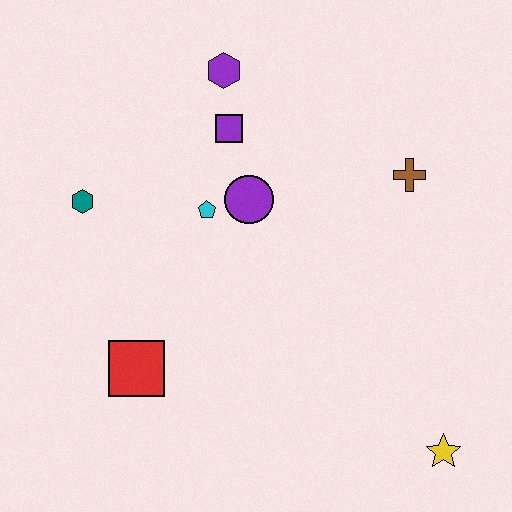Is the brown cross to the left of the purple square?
No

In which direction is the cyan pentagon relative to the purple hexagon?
The cyan pentagon is below the purple hexagon.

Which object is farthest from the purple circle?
The yellow star is farthest from the purple circle.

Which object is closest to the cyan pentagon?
The purple circle is closest to the cyan pentagon.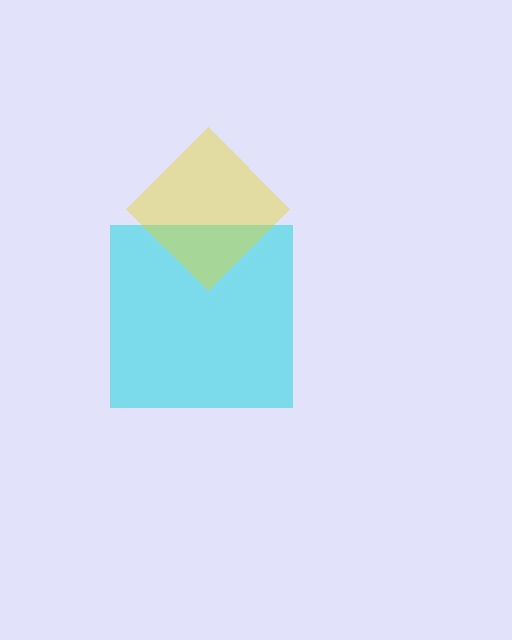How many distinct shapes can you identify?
There are 2 distinct shapes: a cyan square, a yellow diamond.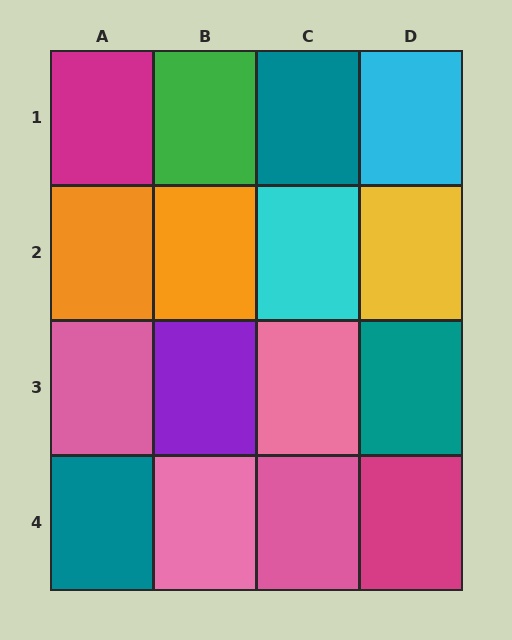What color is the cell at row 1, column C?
Teal.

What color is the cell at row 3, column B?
Purple.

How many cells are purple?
1 cell is purple.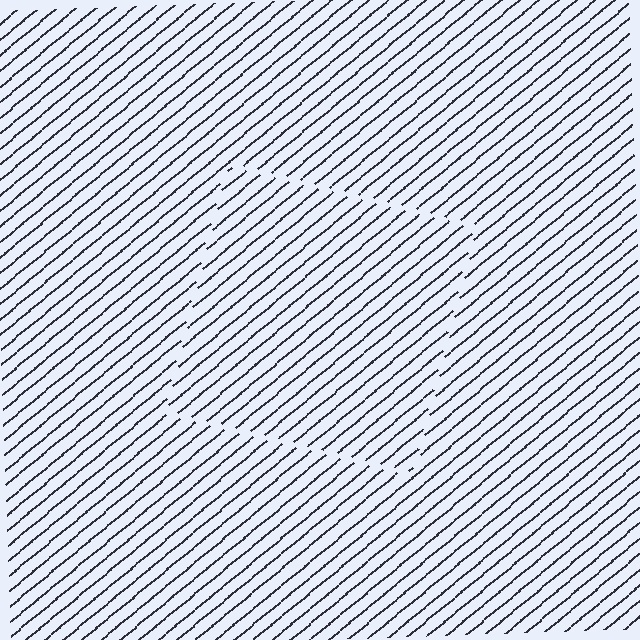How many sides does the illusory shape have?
4 sides — the line-ends trace a square.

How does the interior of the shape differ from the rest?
The interior of the shape contains the same grating, shifted by half a period — the contour is defined by the phase discontinuity where line-ends from the inner and outer gratings abut.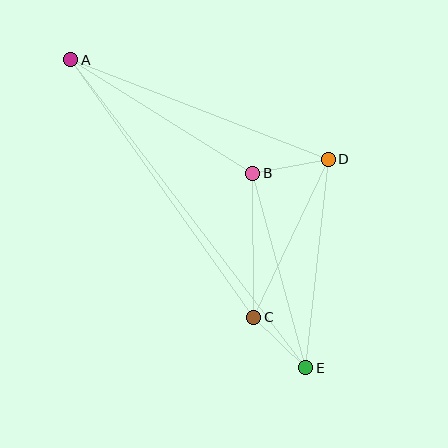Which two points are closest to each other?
Points C and E are closest to each other.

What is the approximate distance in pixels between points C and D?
The distance between C and D is approximately 174 pixels.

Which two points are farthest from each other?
Points A and E are farthest from each other.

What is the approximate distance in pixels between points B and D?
The distance between B and D is approximately 77 pixels.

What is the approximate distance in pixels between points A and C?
The distance between A and C is approximately 316 pixels.